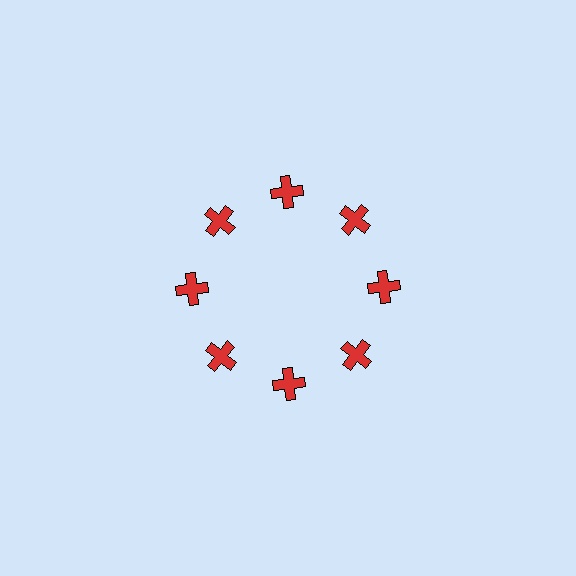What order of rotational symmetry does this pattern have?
This pattern has 8-fold rotational symmetry.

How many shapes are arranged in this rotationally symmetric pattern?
There are 8 shapes, arranged in 8 groups of 1.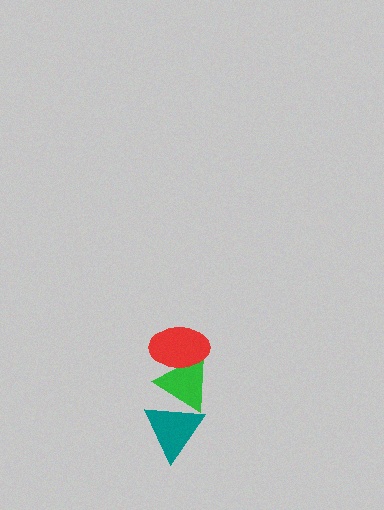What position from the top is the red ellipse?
The red ellipse is 1st from the top.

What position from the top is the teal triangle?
The teal triangle is 3rd from the top.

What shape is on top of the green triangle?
The red ellipse is on top of the green triangle.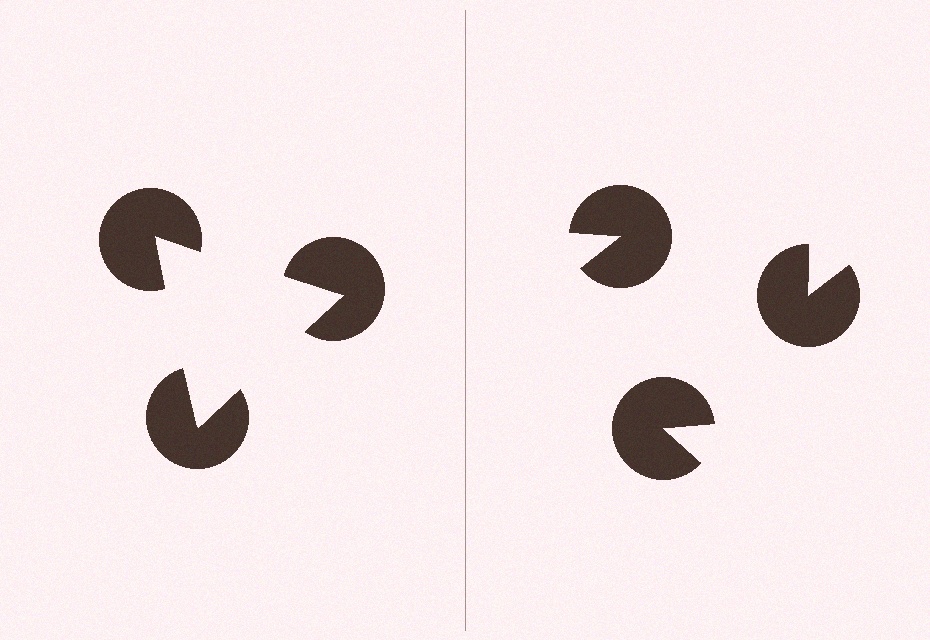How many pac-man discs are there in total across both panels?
6 — 3 on each side.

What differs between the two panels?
The pac-man discs are positioned identically on both sides; only the wedge orientations differ. On the left they align to a triangle; on the right they are misaligned.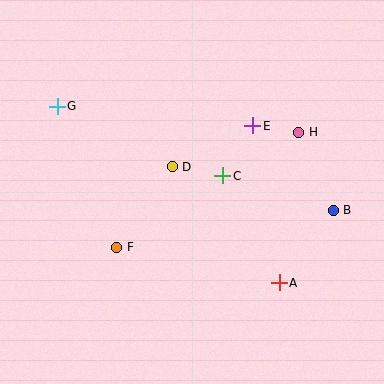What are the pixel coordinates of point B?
Point B is at (333, 210).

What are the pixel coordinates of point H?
Point H is at (299, 132).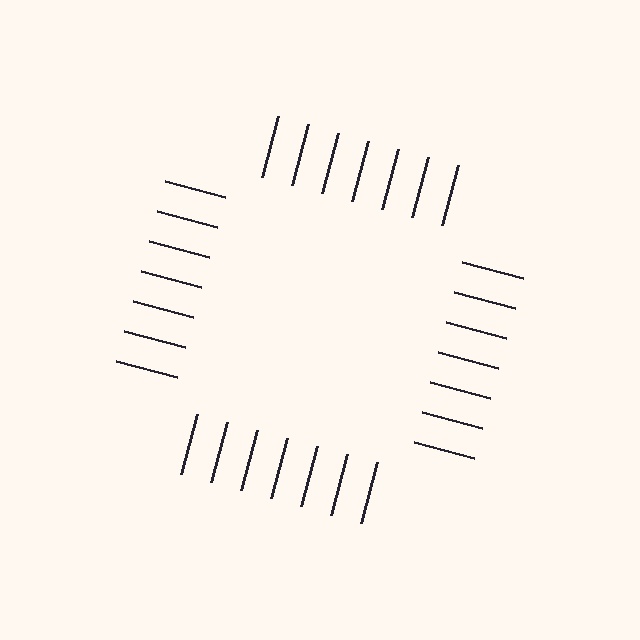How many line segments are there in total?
28 — 7 along each of the 4 edges.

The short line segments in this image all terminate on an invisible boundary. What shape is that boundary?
An illusory square — the line segments terminate on its edges but no continuous stroke is drawn.